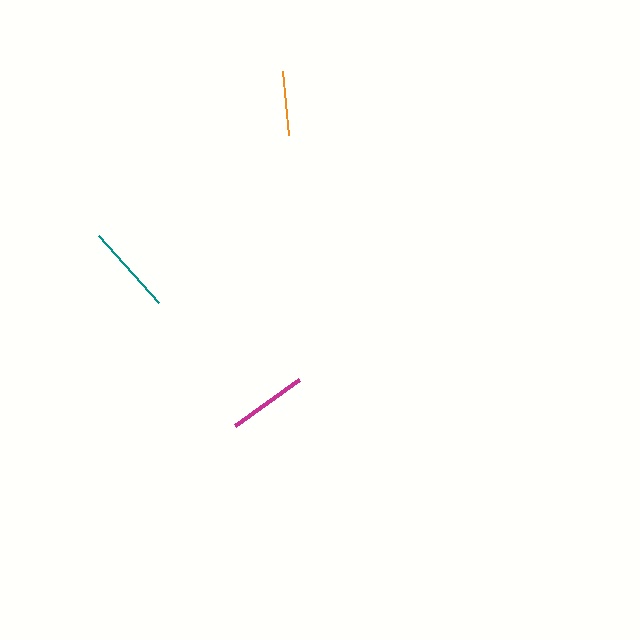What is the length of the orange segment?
The orange segment is approximately 64 pixels long.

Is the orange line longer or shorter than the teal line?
The teal line is longer than the orange line.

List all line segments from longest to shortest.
From longest to shortest: teal, magenta, orange.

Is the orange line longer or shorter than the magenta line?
The magenta line is longer than the orange line.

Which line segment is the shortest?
The orange line is the shortest at approximately 64 pixels.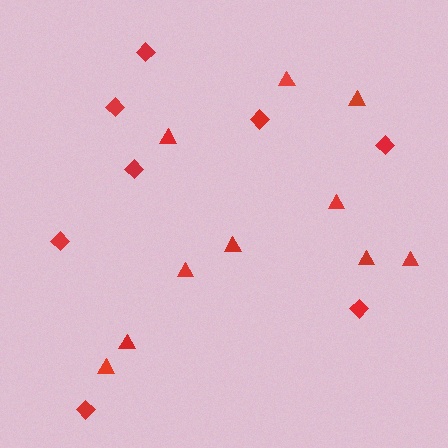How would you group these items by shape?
There are 2 groups: one group of diamonds (8) and one group of triangles (10).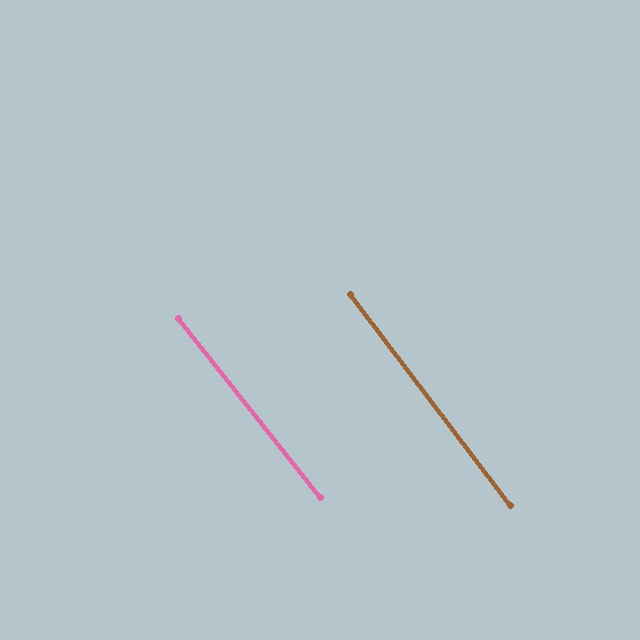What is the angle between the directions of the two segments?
Approximately 1 degree.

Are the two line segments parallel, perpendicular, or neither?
Parallel — their directions differ by only 1.2°.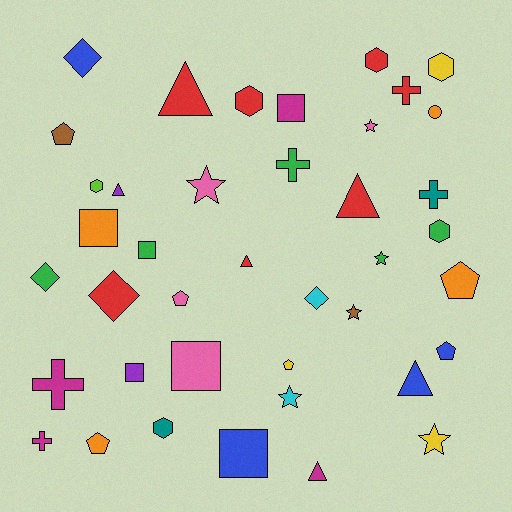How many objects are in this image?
There are 40 objects.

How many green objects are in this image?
There are 5 green objects.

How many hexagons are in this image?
There are 6 hexagons.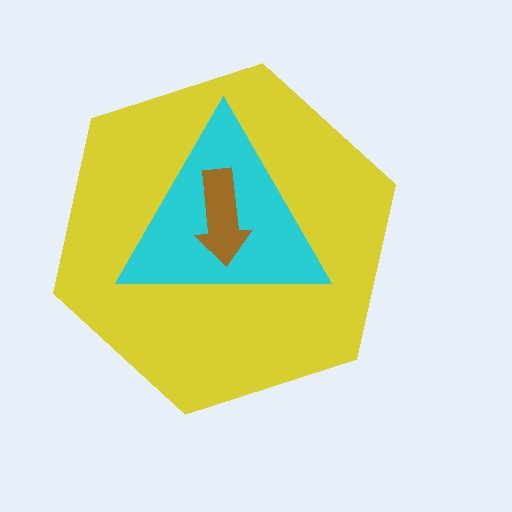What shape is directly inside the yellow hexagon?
The cyan triangle.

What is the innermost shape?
The brown arrow.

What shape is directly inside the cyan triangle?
The brown arrow.